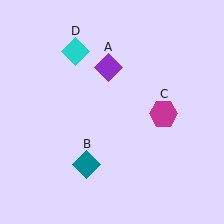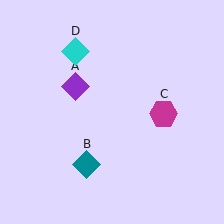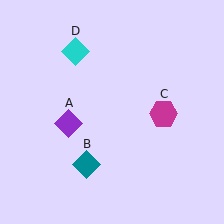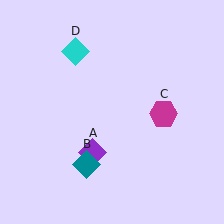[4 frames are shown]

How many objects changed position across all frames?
1 object changed position: purple diamond (object A).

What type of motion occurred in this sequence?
The purple diamond (object A) rotated counterclockwise around the center of the scene.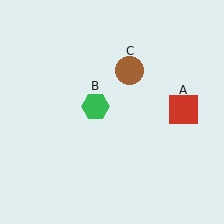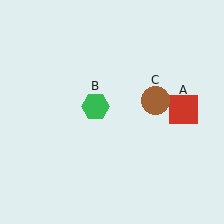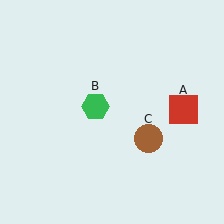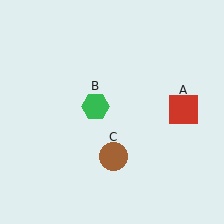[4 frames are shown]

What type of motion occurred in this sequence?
The brown circle (object C) rotated clockwise around the center of the scene.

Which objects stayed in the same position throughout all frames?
Red square (object A) and green hexagon (object B) remained stationary.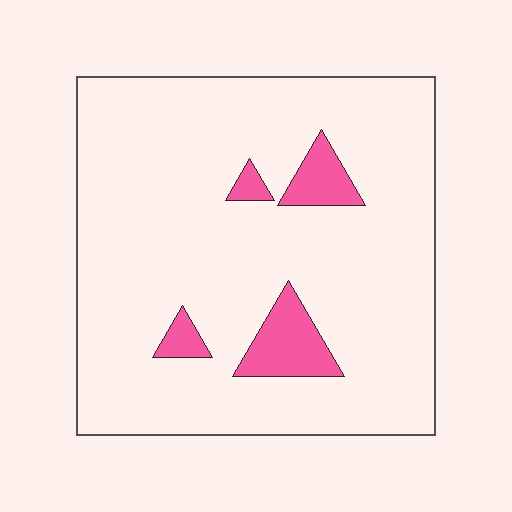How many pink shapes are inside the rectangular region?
4.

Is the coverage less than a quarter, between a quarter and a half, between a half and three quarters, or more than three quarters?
Less than a quarter.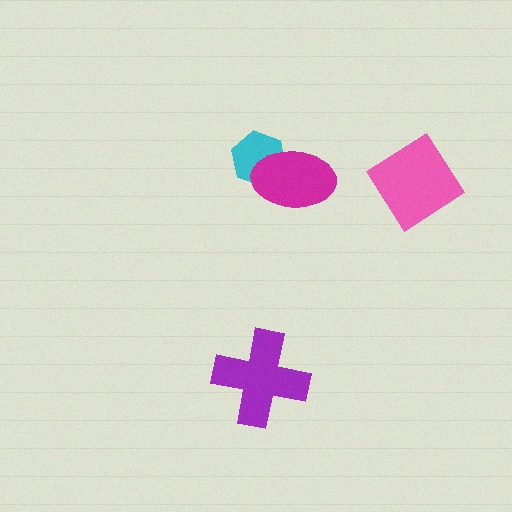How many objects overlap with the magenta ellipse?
1 object overlaps with the magenta ellipse.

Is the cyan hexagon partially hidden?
Yes, it is partially covered by another shape.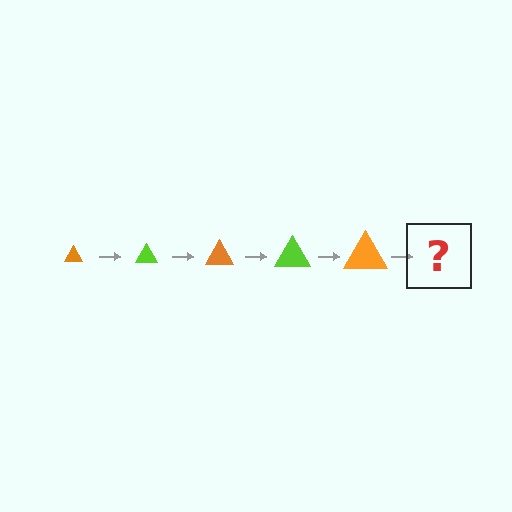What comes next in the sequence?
The next element should be a lime triangle, larger than the previous one.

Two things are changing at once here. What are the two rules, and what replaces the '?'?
The two rules are that the triangle grows larger each step and the color cycles through orange and lime. The '?' should be a lime triangle, larger than the previous one.